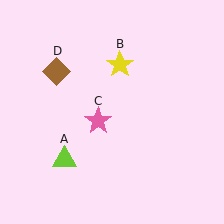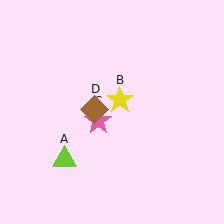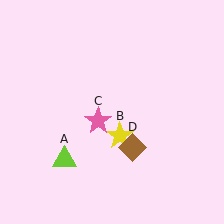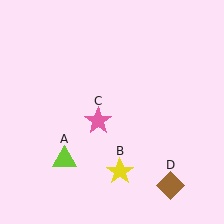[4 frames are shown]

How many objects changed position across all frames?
2 objects changed position: yellow star (object B), brown diamond (object D).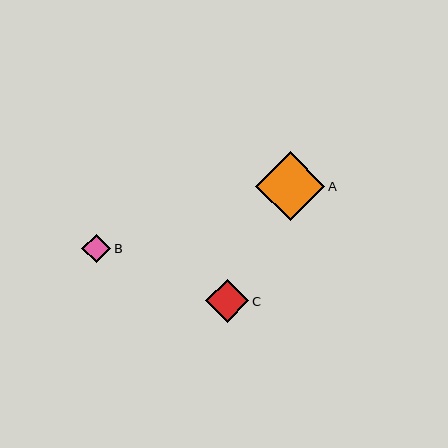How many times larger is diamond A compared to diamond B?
Diamond A is approximately 2.4 times the size of diamond B.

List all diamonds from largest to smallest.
From largest to smallest: A, C, B.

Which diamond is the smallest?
Diamond B is the smallest with a size of approximately 29 pixels.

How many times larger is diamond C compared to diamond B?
Diamond C is approximately 1.5 times the size of diamond B.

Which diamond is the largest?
Diamond A is the largest with a size of approximately 69 pixels.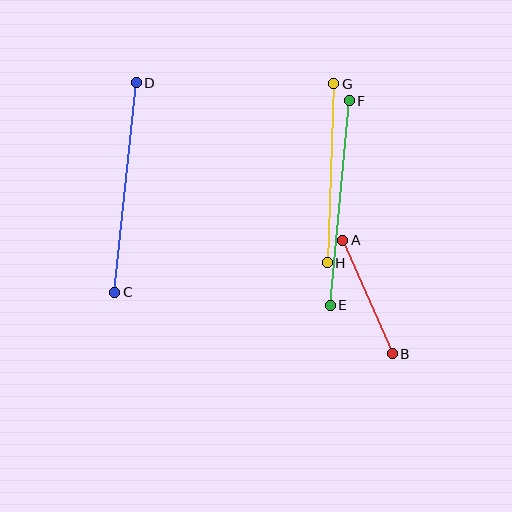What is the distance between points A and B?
The distance is approximately 124 pixels.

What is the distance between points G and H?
The distance is approximately 179 pixels.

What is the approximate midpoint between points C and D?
The midpoint is at approximately (126, 188) pixels.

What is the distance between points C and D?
The distance is approximately 211 pixels.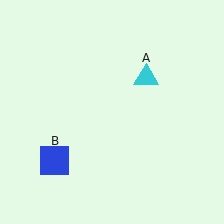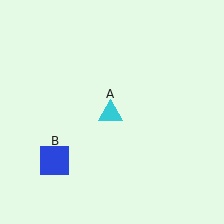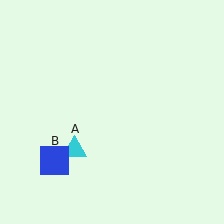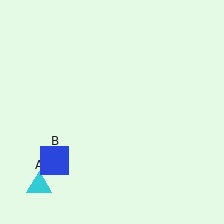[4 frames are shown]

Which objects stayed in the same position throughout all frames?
Blue square (object B) remained stationary.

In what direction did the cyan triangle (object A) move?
The cyan triangle (object A) moved down and to the left.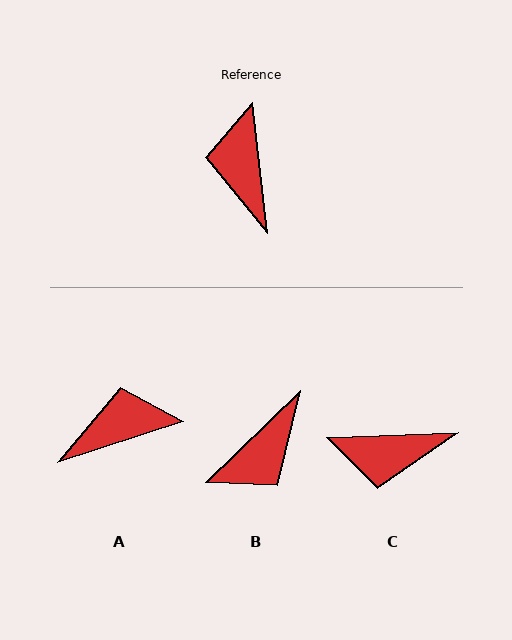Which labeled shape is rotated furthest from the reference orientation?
B, about 128 degrees away.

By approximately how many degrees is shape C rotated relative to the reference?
Approximately 85 degrees counter-clockwise.